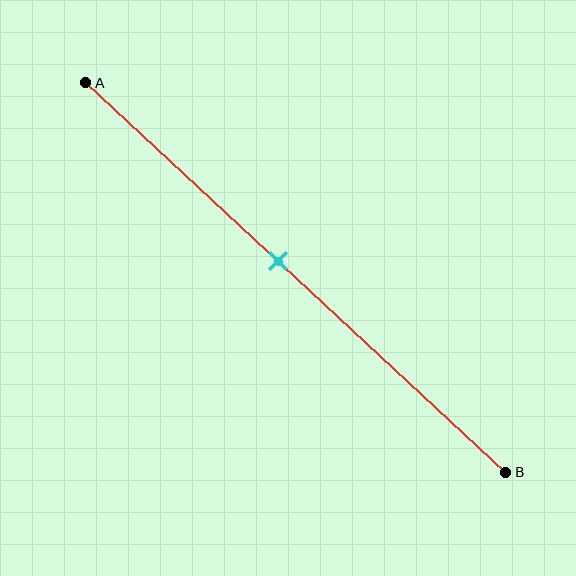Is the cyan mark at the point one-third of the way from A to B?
No, the mark is at about 45% from A, not at the 33% one-third point.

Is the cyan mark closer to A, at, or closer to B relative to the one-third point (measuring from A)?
The cyan mark is closer to point B than the one-third point of segment AB.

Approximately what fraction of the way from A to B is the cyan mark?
The cyan mark is approximately 45% of the way from A to B.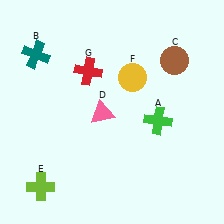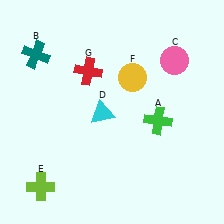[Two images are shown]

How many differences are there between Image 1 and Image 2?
There are 2 differences between the two images.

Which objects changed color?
C changed from brown to pink. D changed from pink to cyan.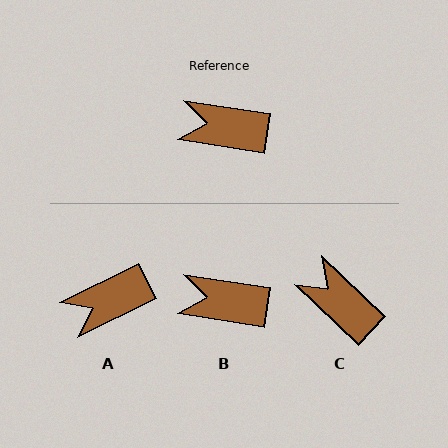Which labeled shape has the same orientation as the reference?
B.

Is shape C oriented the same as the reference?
No, it is off by about 34 degrees.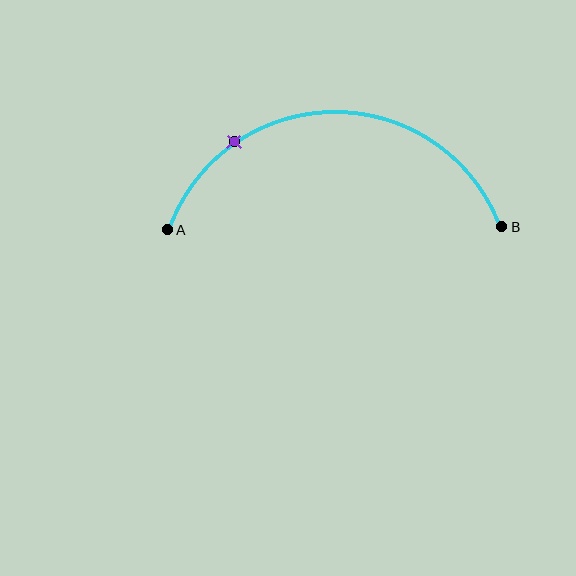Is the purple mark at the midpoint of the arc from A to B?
No. The purple mark lies on the arc but is closer to endpoint A. The arc midpoint would be at the point on the curve equidistant along the arc from both A and B.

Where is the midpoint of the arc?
The arc midpoint is the point on the curve farthest from the straight line joining A and B. It sits above that line.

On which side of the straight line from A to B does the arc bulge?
The arc bulges above the straight line connecting A and B.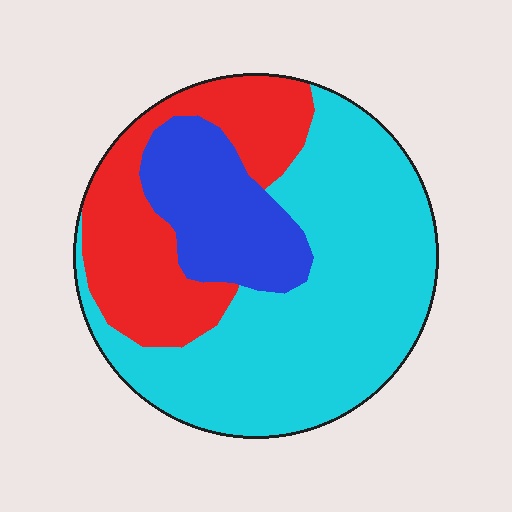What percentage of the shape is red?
Red covers roughly 25% of the shape.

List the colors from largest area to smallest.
From largest to smallest: cyan, red, blue.